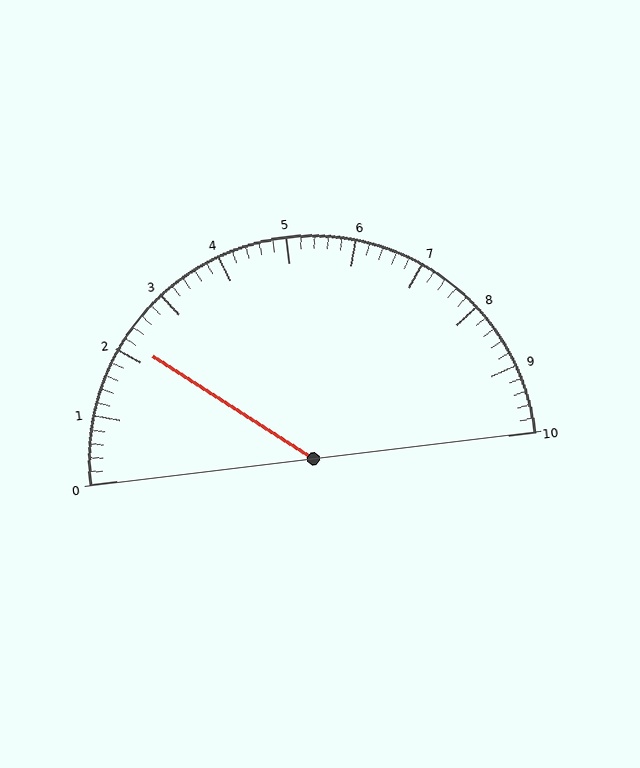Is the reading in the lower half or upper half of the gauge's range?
The reading is in the lower half of the range (0 to 10).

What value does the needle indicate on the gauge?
The needle indicates approximately 2.2.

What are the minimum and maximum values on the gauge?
The gauge ranges from 0 to 10.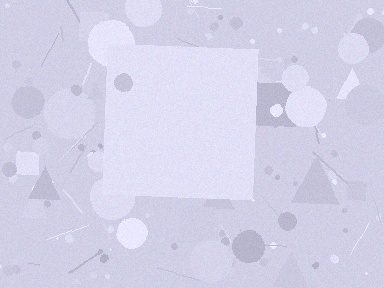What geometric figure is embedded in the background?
A square is embedded in the background.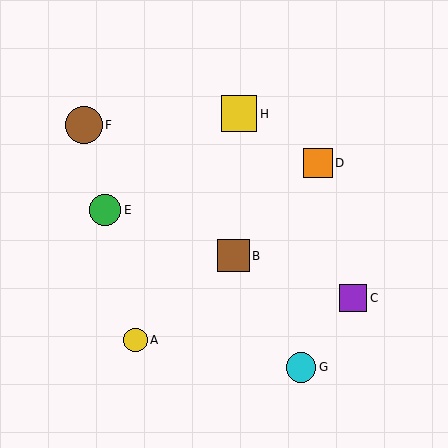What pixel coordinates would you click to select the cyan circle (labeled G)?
Click at (301, 367) to select the cyan circle G.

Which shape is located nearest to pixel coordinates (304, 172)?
The orange square (labeled D) at (318, 163) is nearest to that location.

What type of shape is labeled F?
Shape F is a brown circle.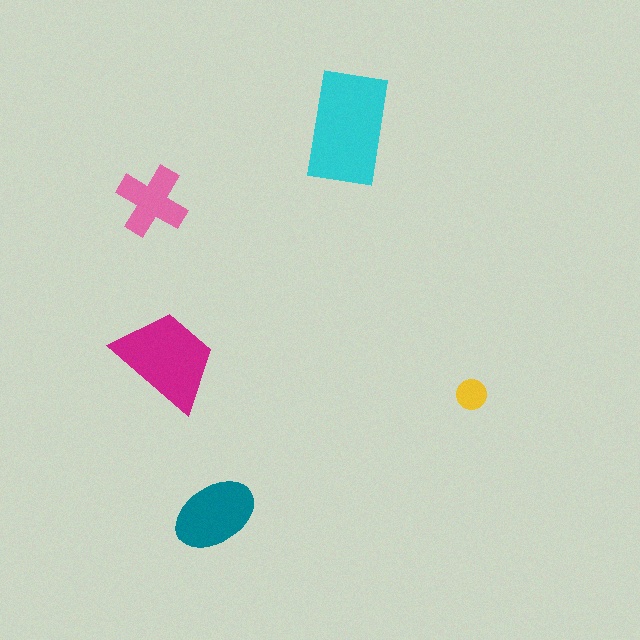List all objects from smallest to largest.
The yellow circle, the pink cross, the teal ellipse, the magenta trapezoid, the cyan rectangle.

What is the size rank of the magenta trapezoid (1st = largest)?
2nd.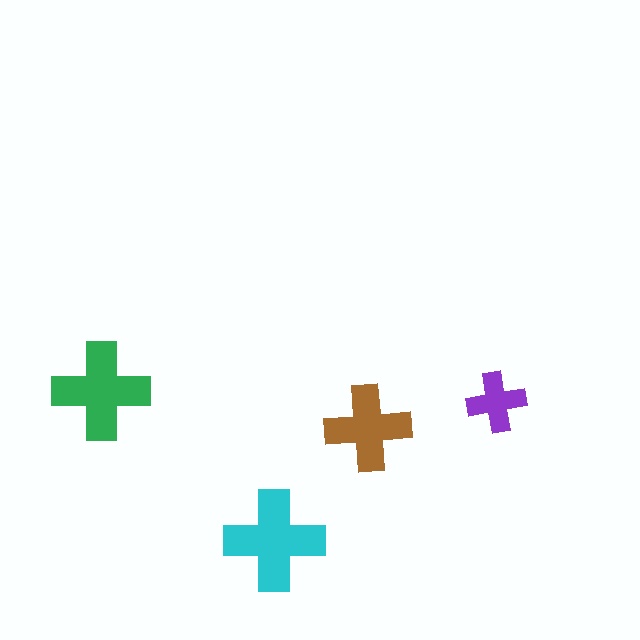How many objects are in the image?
There are 4 objects in the image.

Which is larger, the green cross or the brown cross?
The green one.